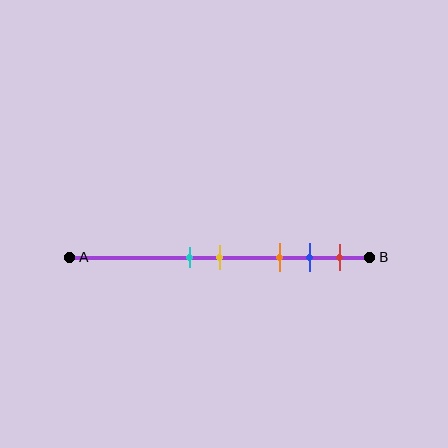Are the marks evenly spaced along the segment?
No, the marks are not evenly spaced.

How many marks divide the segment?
There are 5 marks dividing the segment.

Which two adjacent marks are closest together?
The cyan and yellow marks are the closest adjacent pair.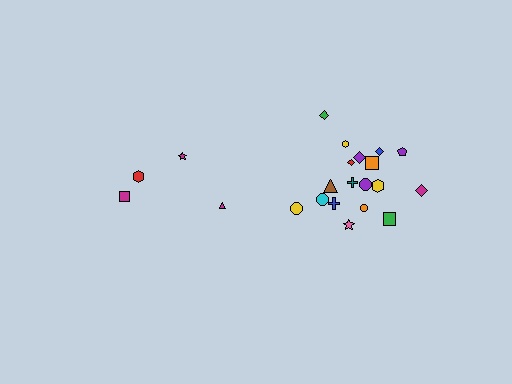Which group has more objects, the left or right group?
The right group.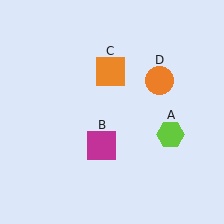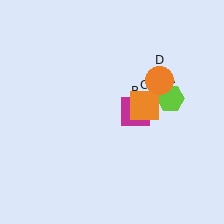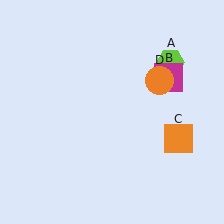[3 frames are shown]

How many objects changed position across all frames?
3 objects changed position: lime hexagon (object A), magenta square (object B), orange square (object C).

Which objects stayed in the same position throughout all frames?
Orange circle (object D) remained stationary.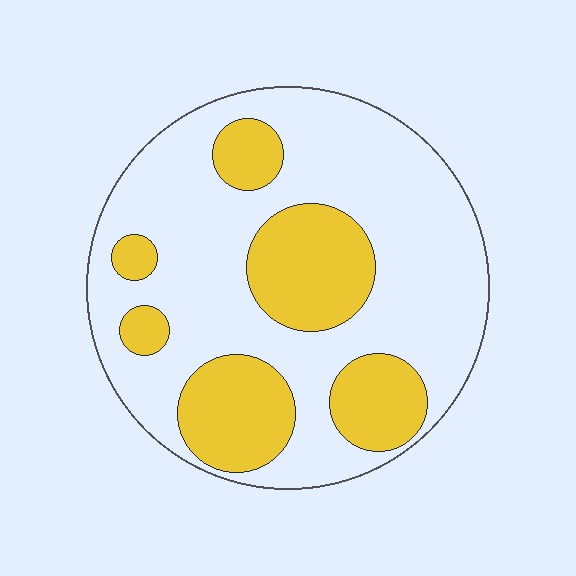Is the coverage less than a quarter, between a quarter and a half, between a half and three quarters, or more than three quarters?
Between a quarter and a half.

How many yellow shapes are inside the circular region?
6.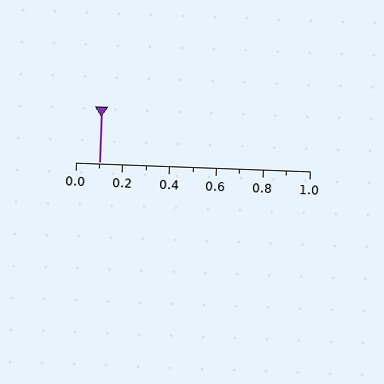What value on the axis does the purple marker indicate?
The marker indicates approximately 0.1.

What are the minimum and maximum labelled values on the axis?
The axis runs from 0.0 to 1.0.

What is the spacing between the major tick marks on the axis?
The major ticks are spaced 0.2 apart.